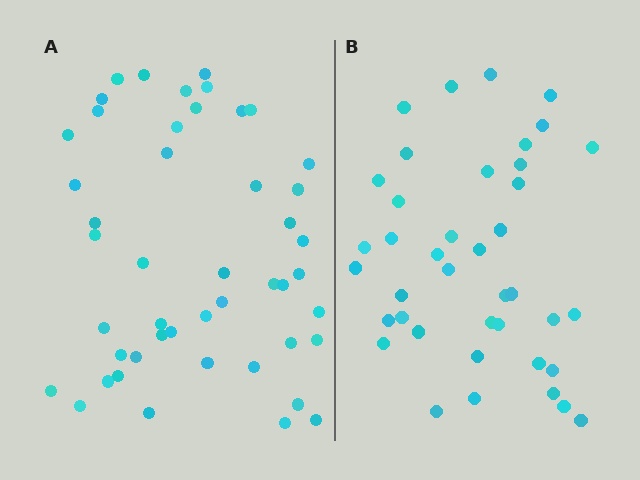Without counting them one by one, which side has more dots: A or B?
Region A (the left region) has more dots.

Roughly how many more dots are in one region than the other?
Region A has roughly 8 or so more dots than region B.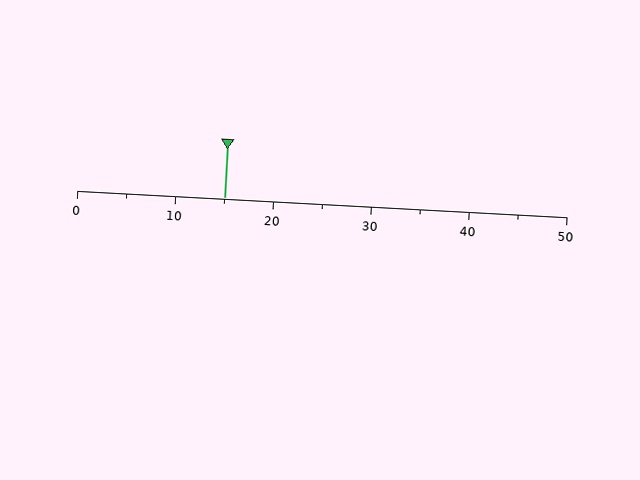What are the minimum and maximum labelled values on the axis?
The axis runs from 0 to 50.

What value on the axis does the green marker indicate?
The marker indicates approximately 15.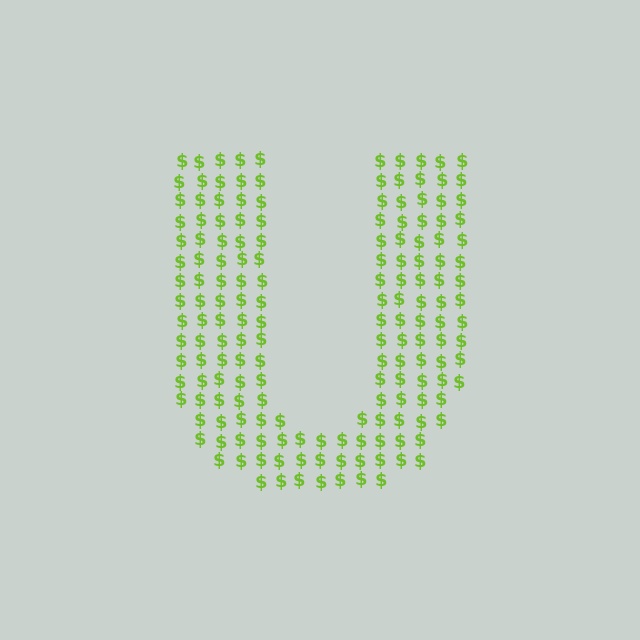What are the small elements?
The small elements are dollar signs.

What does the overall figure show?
The overall figure shows the letter U.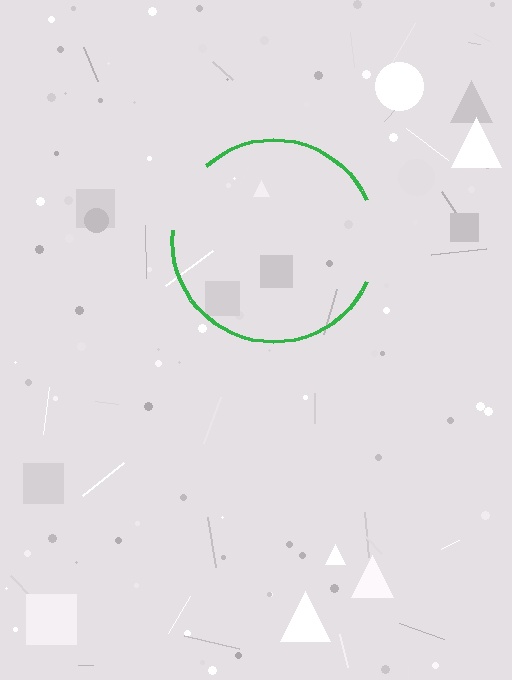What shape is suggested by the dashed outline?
The dashed outline suggests a circle.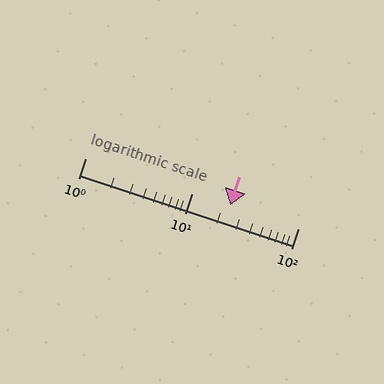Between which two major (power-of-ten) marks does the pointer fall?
The pointer is between 10 and 100.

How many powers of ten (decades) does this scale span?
The scale spans 2 decades, from 1 to 100.